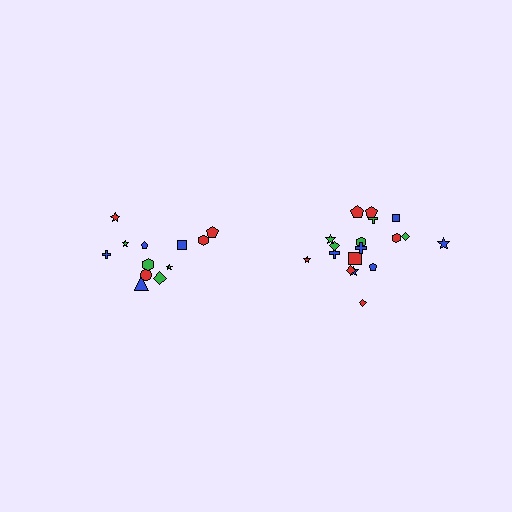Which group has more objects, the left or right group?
The right group.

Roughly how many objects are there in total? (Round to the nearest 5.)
Roughly 30 objects in total.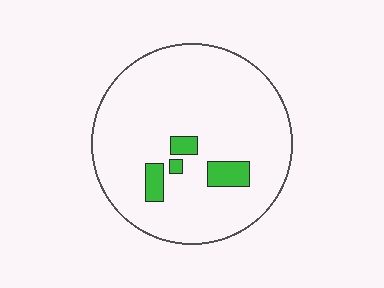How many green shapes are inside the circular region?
4.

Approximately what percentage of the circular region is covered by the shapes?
Approximately 10%.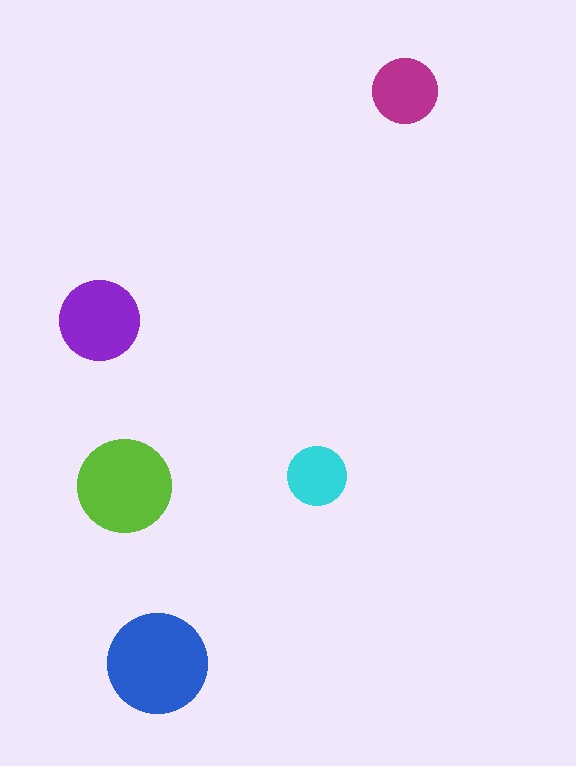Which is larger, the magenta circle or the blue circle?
The blue one.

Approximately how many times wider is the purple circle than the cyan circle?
About 1.5 times wider.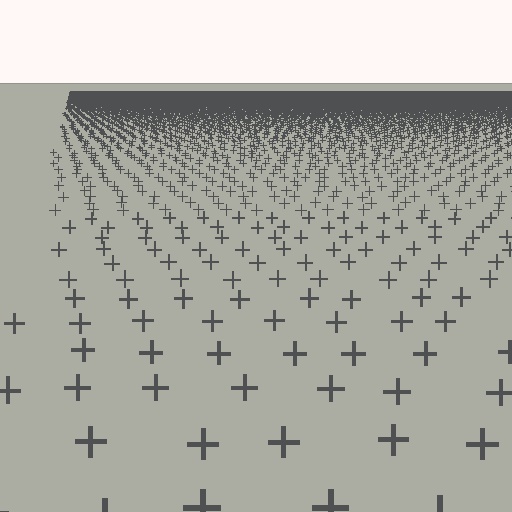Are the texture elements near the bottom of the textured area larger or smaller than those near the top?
Larger. Near the bottom, elements are closer to the viewer and appear at a bigger on-screen size.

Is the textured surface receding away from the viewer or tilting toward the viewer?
The surface is receding away from the viewer. Texture elements get smaller and denser toward the top.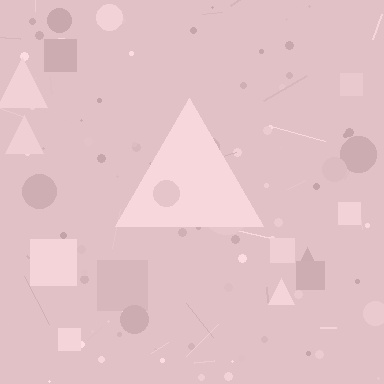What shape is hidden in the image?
A triangle is hidden in the image.